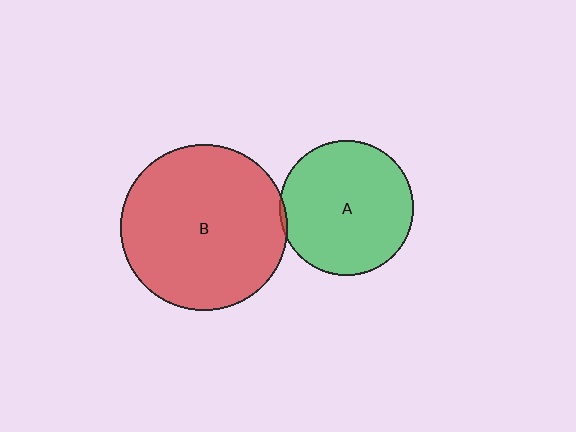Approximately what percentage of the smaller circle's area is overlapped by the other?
Approximately 5%.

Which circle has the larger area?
Circle B (red).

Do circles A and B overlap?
Yes.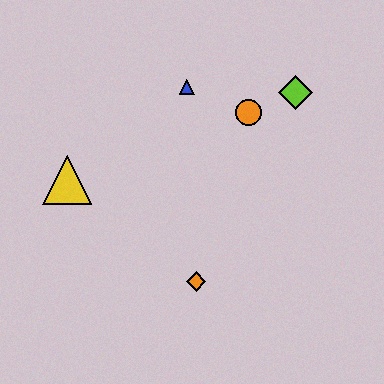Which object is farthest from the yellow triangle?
The lime diamond is farthest from the yellow triangle.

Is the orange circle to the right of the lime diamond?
No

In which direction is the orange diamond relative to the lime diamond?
The orange diamond is below the lime diamond.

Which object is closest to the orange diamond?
The yellow triangle is closest to the orange diamond.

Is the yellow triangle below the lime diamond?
Yes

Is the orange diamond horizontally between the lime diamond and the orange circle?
No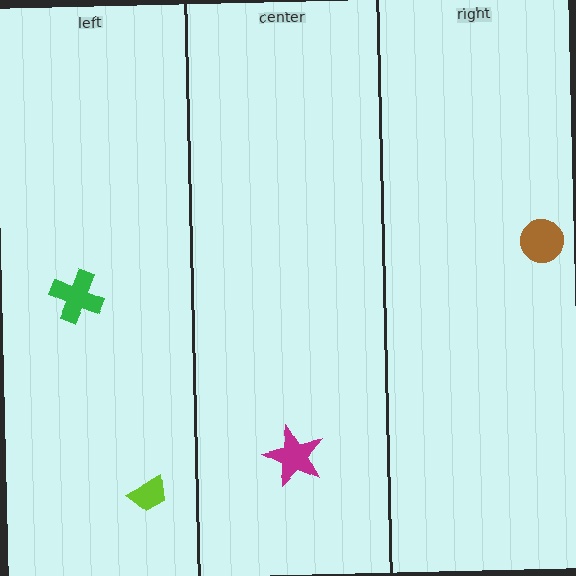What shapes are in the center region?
The magenta star.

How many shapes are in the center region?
1.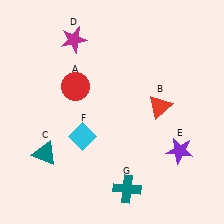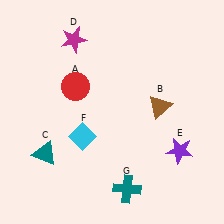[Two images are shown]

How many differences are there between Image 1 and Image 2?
There is 1 difference between the two images.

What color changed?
The triangle (B) changed from red in Image 1 to brown in Image 2.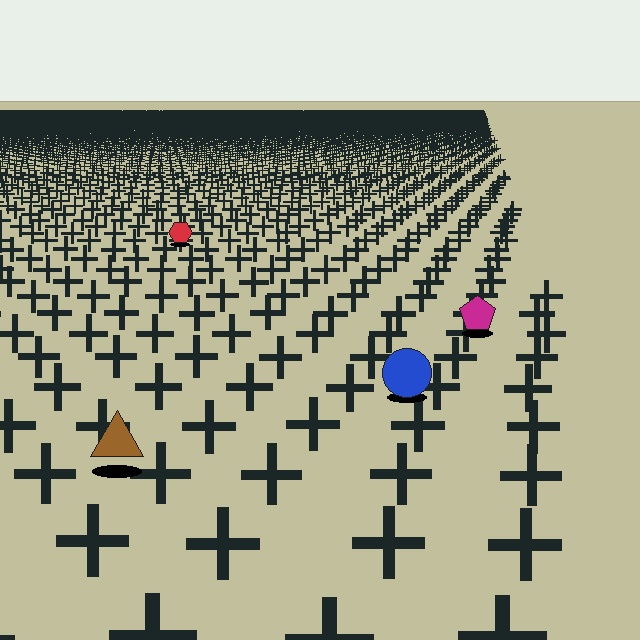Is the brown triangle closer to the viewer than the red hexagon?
Yes. The brown triangle is closer — you can tell from the texture gradient: the ground texture is coarser near it.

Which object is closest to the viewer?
The brown triangle is closest. The texture marks near it are larger and more spread out.